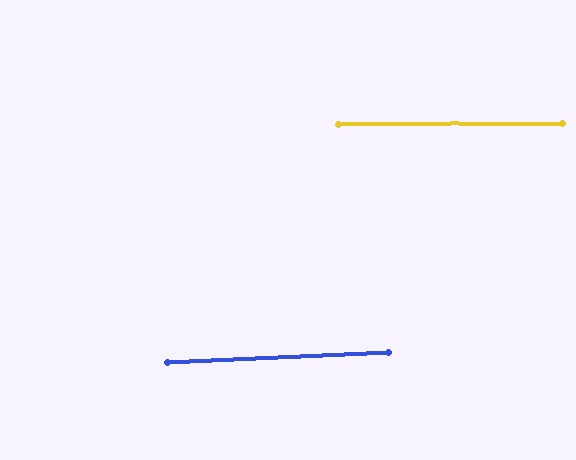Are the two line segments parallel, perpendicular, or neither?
Parallel — their directions differ by only 1.7°.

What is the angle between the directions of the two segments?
Approximately 2 degrees.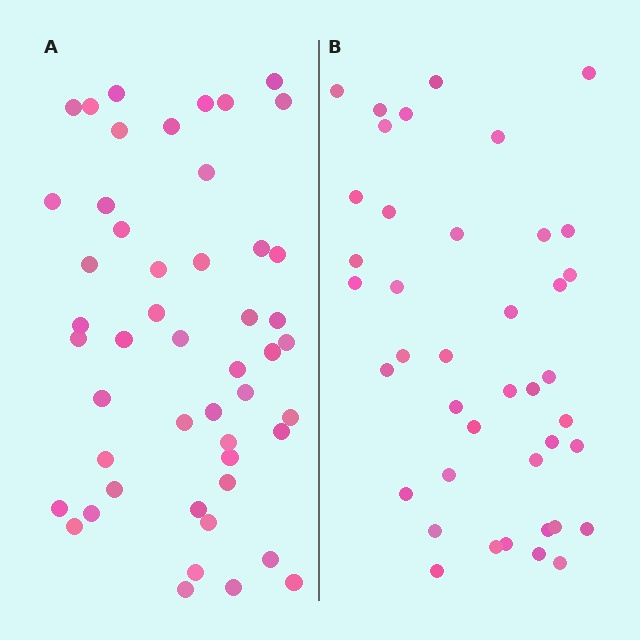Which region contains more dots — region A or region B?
Region A (the left region) has more dots.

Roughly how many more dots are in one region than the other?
Region A has roughly 8 or so more dots than region B.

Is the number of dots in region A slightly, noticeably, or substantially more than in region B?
Region A has only slightly more — the two regions are fairly close. The ratio is roughly 1.2 to 1.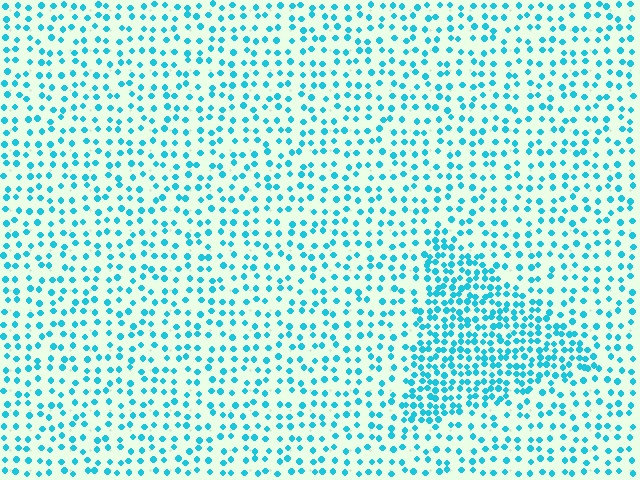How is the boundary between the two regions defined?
The boundary is defined by a change in element density (approximately 2.1x ratio). All elements are the same color, size, and shape.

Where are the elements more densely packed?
The elements are more densely packed inside the triangle boundary.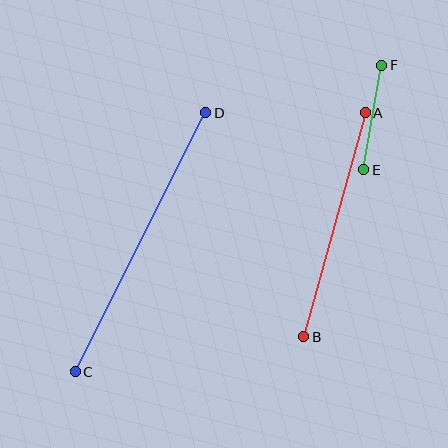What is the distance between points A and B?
The distance is approximately 232 pixels.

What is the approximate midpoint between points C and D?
The midpoint is at approximately (140, 242) pixels.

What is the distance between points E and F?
The distance is approximately 106 pixels.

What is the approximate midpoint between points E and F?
The midpoint is at approximately (373, 118) pixels.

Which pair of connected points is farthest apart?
Points C and D are farthest apart.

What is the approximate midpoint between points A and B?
The midpoint is at approximately (334, 225) pixels.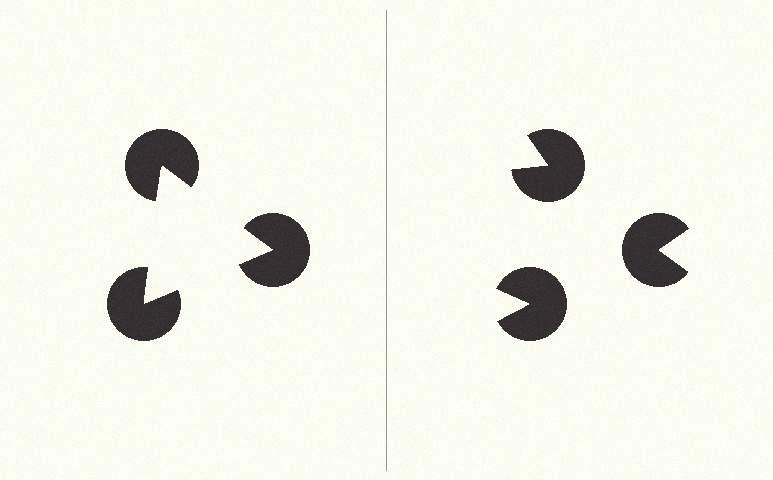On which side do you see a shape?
An illusory triangle appears on the left side. On the right side the wedge cuts are rotated, so no coherent shape forms.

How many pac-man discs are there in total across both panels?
6 — 3 on each side.